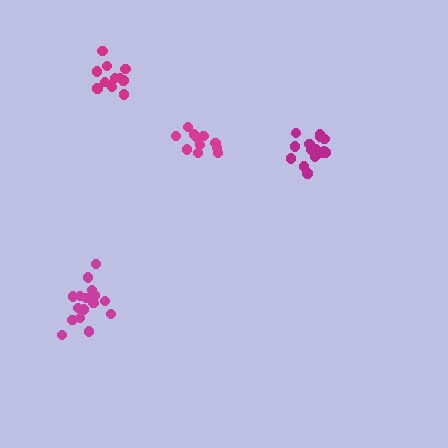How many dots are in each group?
Group 1: 16 dots, Group 2: 12 dots, Group 3: 11 dots, Group 4: 16 dots (55 total).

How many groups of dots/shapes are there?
There are 4 groups.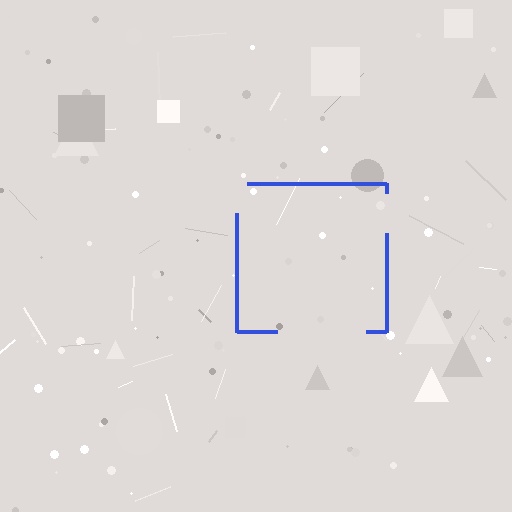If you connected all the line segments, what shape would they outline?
They would outline a square.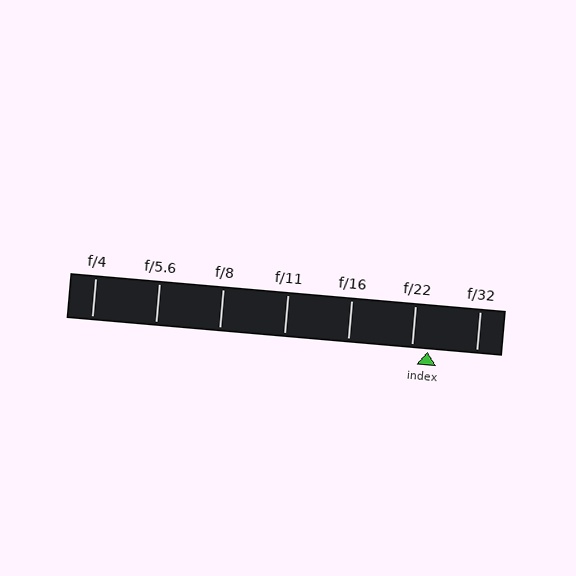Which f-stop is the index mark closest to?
The index mark is closest to f/22.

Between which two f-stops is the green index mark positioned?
The index mark is between f/22 and f/32.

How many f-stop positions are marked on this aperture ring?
There are 7 f-stop positions marked.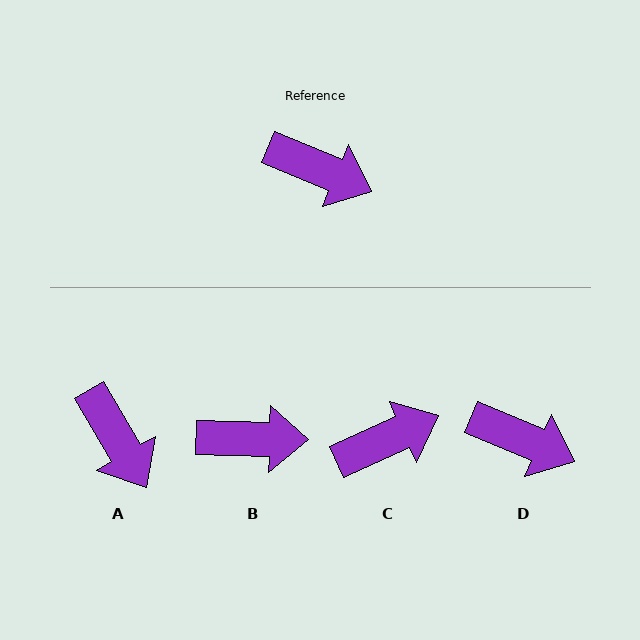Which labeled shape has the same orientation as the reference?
D.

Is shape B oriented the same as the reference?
No, it is off by about 22 degrees.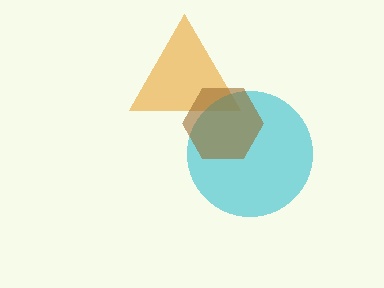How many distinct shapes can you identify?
There are 3 distinct shapes: an orange triangle, a cyan circle, a brown hexagon.